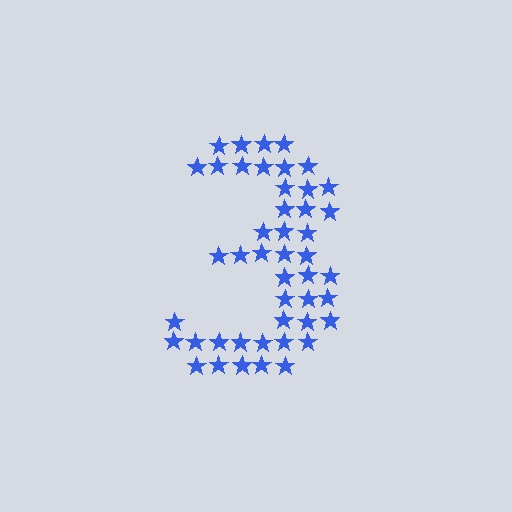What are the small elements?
The small elements are stars.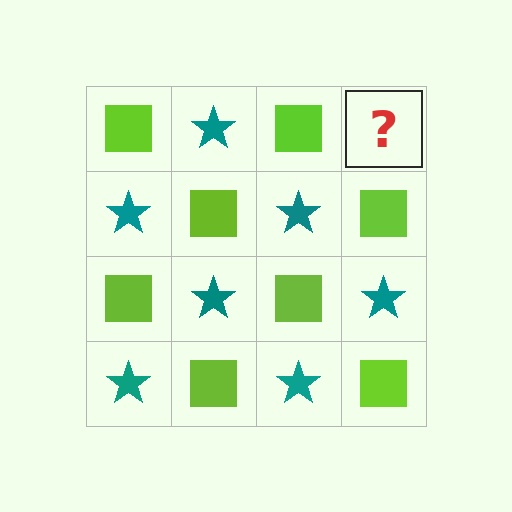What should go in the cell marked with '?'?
The missing cell should contain a teal star.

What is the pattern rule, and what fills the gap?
The rule is that it alternates lime square and teal star in a checkerboard pattern. The gap should be filled with a teal star.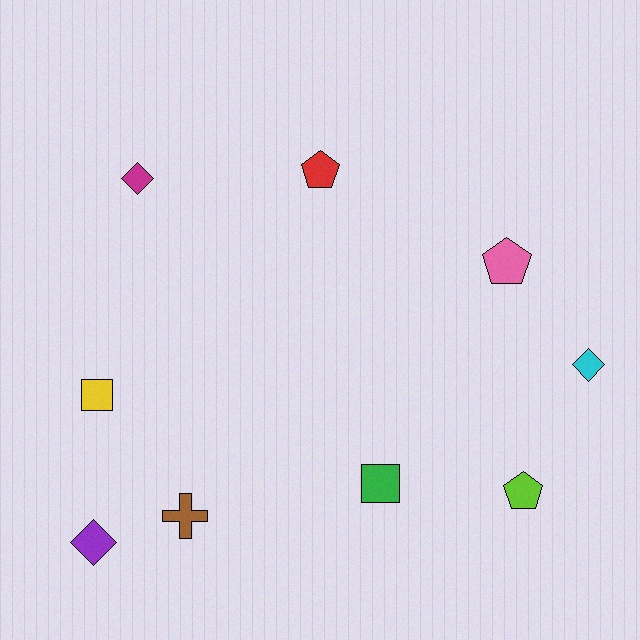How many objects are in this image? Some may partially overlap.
There are 9 objects.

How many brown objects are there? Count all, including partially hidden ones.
There is 1 brown object.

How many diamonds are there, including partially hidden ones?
There are 3 diamonds.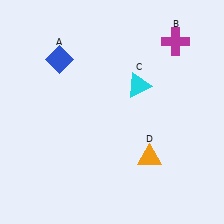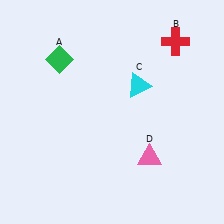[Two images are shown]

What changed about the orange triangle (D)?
In Image 1, D is orange. In Image 2, it changed to pink.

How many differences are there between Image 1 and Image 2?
There are 3 differences between the two images.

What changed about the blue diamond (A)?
In Image 1, A is blue. In Image 2, it changed to green.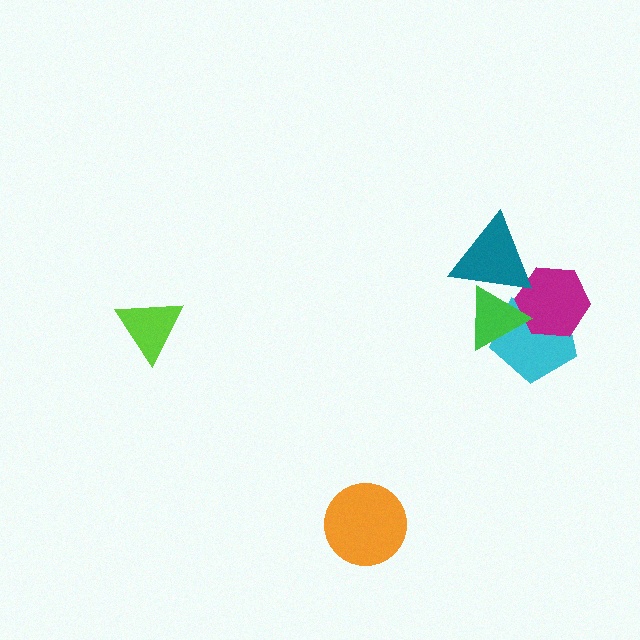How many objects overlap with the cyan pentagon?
2 objects overlap with the cyan pentagon.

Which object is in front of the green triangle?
The teal triangle is in front of the green triangle.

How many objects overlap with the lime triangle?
0 objects overlap with the lime triangle.